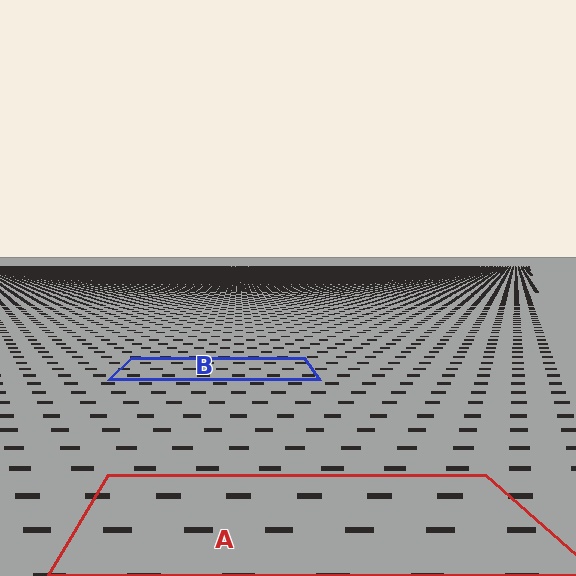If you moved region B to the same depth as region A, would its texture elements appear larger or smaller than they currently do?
They would appear larger. At a closer depth, the same texture elements are projected at a bigger on-screen size.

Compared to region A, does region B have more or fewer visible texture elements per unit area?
Region B has more texture elements per unit area — they are packed more densely because it is farther away.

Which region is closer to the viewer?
Region A is closer. The texture elements there are larger and more spread out.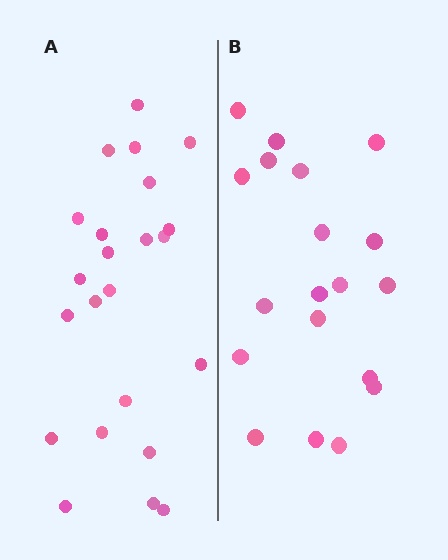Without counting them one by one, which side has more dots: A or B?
Region A (the left region) has more dots.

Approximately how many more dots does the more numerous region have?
Region A has about 4 more dots than region B.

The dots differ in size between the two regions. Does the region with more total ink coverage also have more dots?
No. Region B has more total ink coverage because its dots are larger, but region A actually contains more individual dots. Total area can be misleading — the number of items is what matters here.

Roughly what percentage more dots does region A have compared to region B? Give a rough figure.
About 20% more.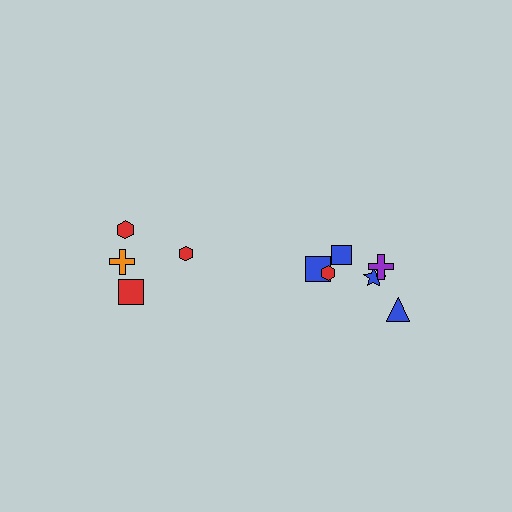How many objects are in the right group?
There are 7 objects.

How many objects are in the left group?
There are 4 objects.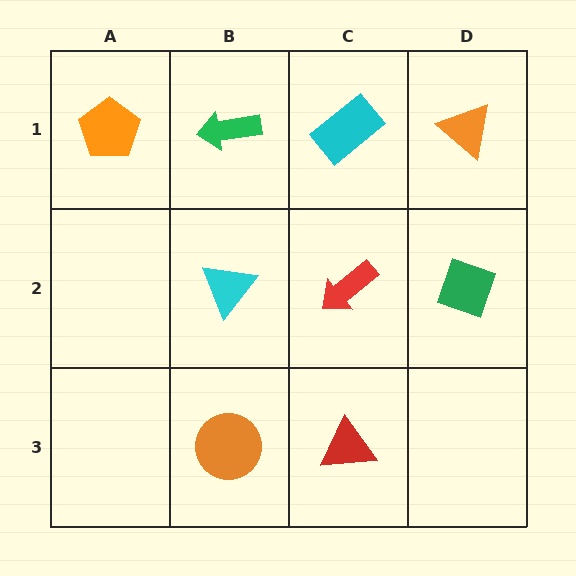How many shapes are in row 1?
4 shapes.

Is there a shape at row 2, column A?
No, that cell is empty.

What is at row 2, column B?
A cyan triangle.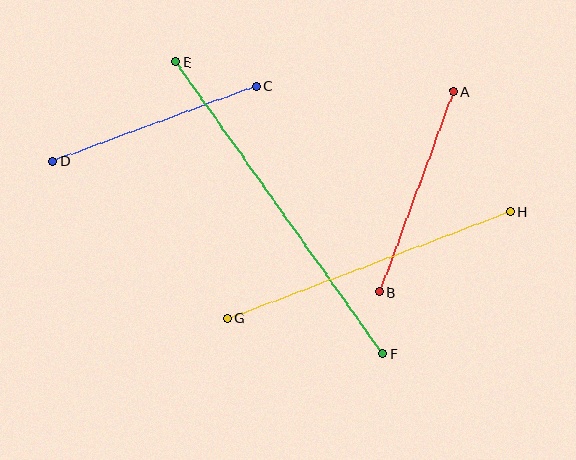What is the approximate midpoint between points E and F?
The midpoint is at approximately (279, 208) pixels.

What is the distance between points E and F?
The distance is approximately 357 pixels.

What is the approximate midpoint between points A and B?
The midpoint is at approximately (416, 192) pixels.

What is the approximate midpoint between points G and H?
The midpoint is at approximately (369, 265) pixels.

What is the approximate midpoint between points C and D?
The midpoint is at approximately (155, 123) pixels.